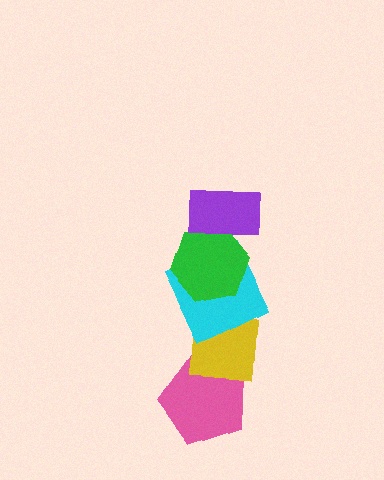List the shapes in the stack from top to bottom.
From top to bottom: the purple rectangle, the green hexagon, the cyan square, the yellow square, the pink pentagon.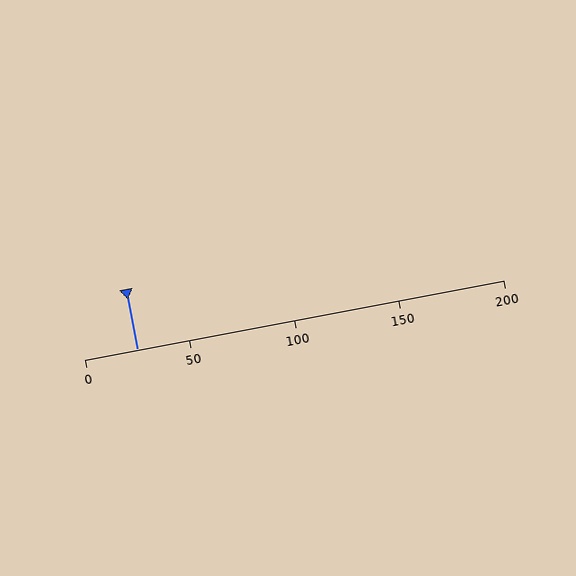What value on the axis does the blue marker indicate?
The marker indicates approximately 25.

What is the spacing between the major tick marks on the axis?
The major ticks are spaced 50 apart.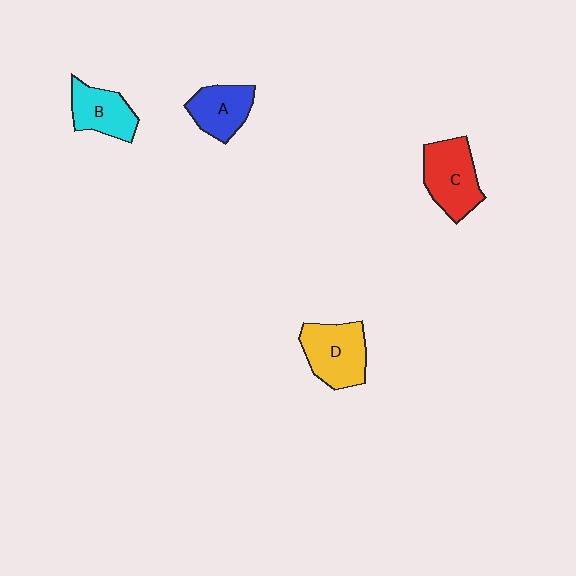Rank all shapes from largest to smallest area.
From largest to smallest: C (red), D (yellow), B (cyan), A (blue).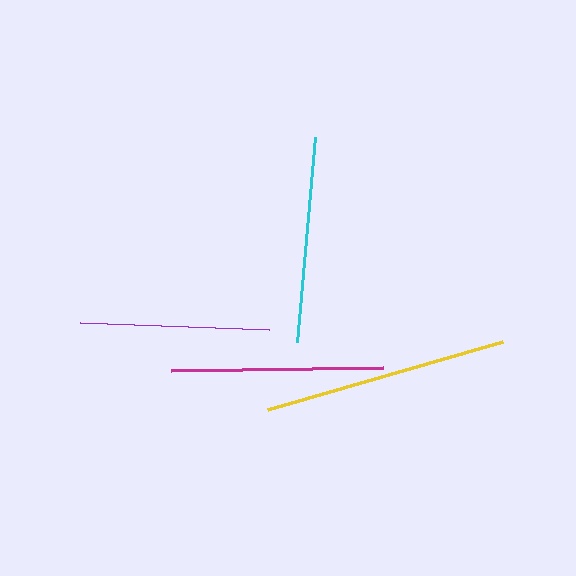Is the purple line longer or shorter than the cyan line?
The cyan line is longer than the purple line.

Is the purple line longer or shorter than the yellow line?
The yellow line is longer than the purple line.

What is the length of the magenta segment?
The magenta segment is approximately 211 pixels long.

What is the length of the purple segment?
The purple segment is approximately 190 pixels long.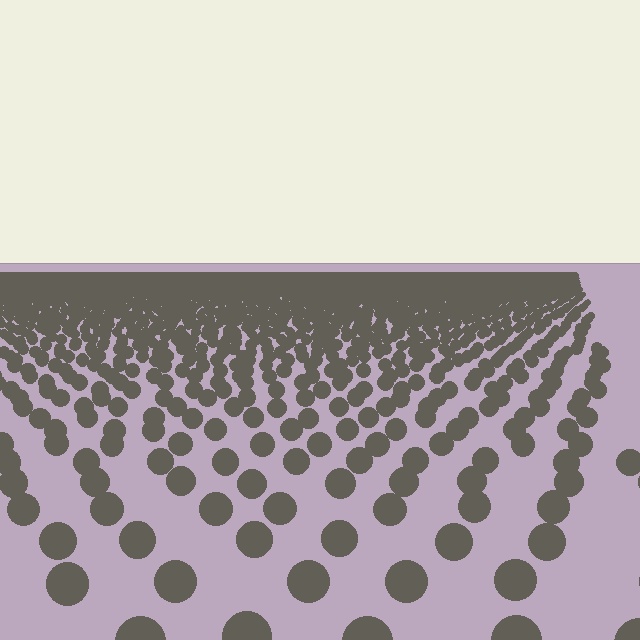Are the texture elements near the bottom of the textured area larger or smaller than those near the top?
Larger. Near the bottom, elements are closer to the viewer and appear at a bigger on-screen size.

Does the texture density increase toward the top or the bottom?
Density increases toward the top.